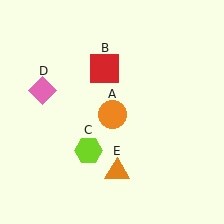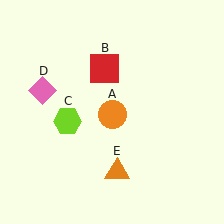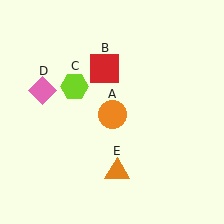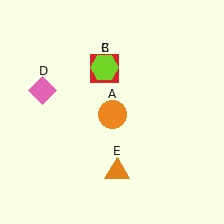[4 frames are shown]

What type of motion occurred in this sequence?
The lime hexagon (object C) rotated clockwise around the center of the scene.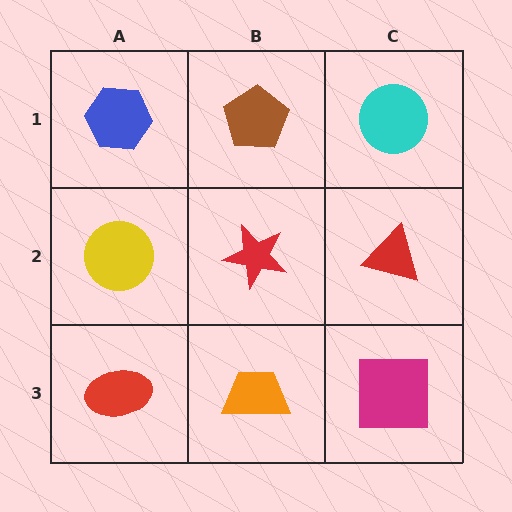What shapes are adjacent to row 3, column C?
A red triangle (row 2, column C), an orange trapezoid (row 3, column B).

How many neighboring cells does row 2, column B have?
4.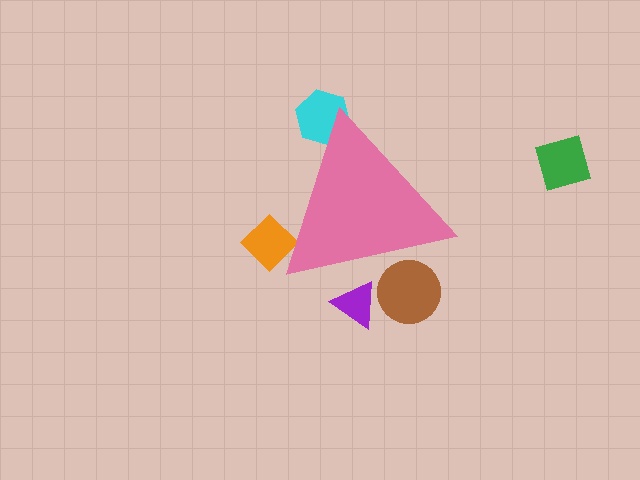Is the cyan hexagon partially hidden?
Yes, the cyan hexagon is partially hidden behind the pink triangle.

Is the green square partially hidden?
No, the green square is fully visible.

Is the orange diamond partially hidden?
Yes, the orange diamond is partially hidden behind the pink triangle.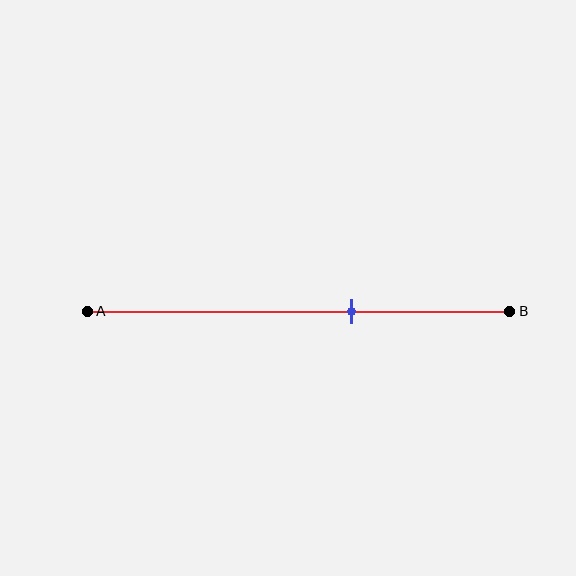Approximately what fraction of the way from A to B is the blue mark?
The blue mark is approximately 65% of the way from A to B.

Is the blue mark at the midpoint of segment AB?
No, the mark is at about 65% from A, not at the 50% midpoint.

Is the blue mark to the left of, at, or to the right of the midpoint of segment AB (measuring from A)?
The blue mark is to the right of the midpoint of segment AB.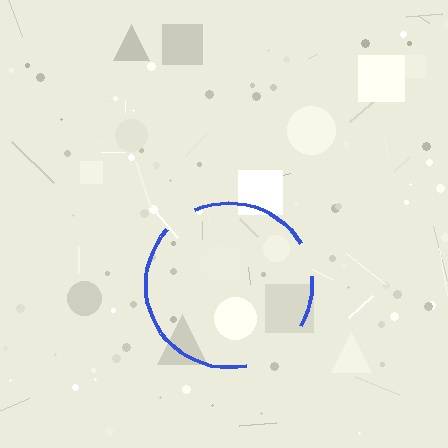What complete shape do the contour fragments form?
The contour fragments form a circle.